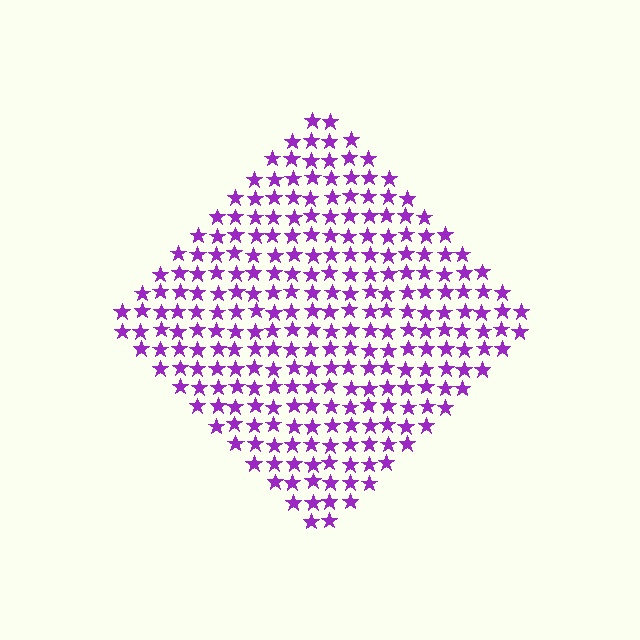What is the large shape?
The large shape is a diamond.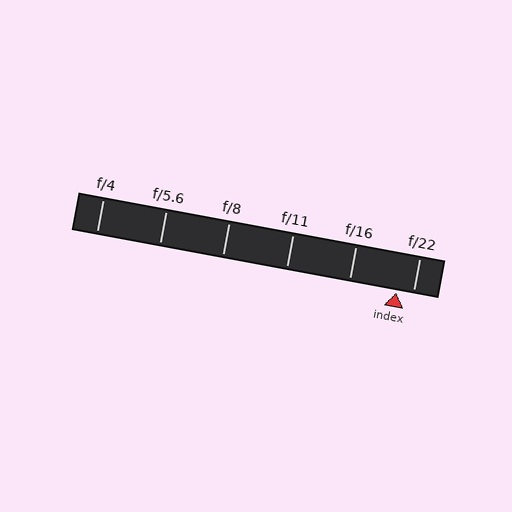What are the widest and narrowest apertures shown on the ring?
The widest aperture shown is f/4 and the narrowest is f/22.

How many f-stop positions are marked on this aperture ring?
There are 6 f-stop positions marked.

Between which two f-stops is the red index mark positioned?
The index mark is between f/16 and f/22.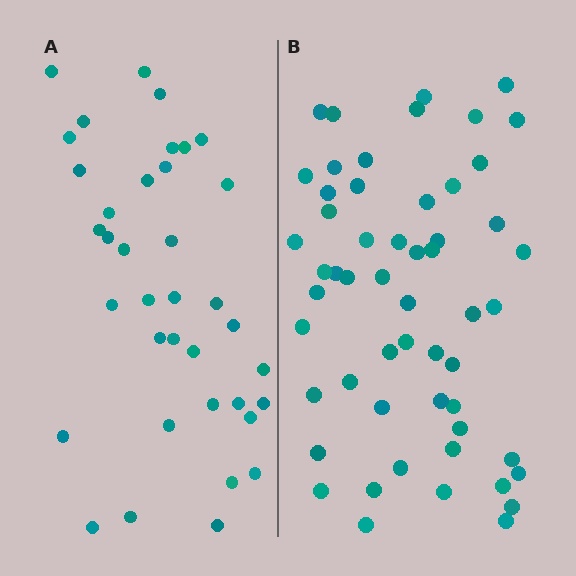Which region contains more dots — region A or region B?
Region B (the right region) has more dots.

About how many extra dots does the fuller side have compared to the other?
Region B has approximately 20 more dots than region A.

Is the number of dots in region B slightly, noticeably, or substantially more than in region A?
Region B has substantially more. The ratio is roughly 1.5 to 1.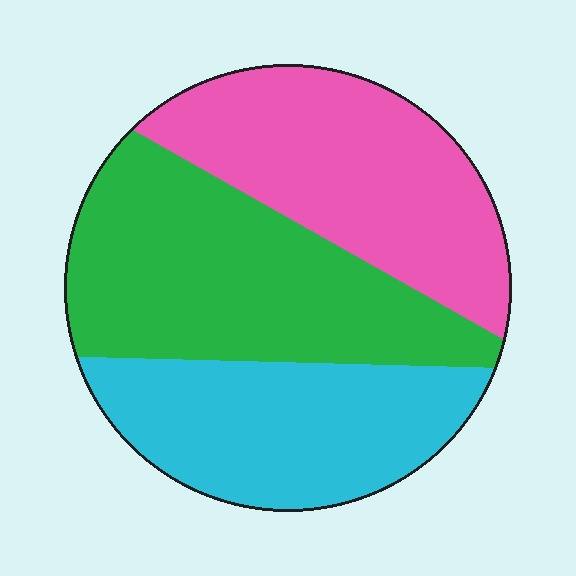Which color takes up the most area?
Green, at roughly 40%.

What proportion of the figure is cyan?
Cyan covers about 30% of the figure.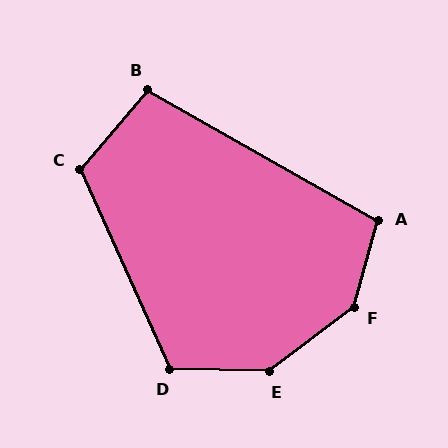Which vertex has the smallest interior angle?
B, at approximately 101 degrees.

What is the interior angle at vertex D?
Approximately 116 degrees (obtuse).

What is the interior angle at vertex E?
Approximately 141 degrees (obtuse).